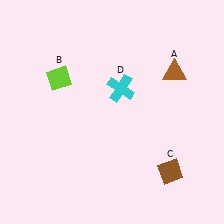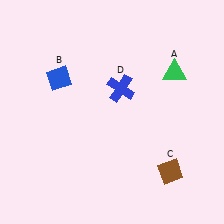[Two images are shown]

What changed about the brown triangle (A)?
In Image 1, A is brown. In Image 2, it changed to green.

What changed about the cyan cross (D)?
In Image 1, D is cyan. In Image 2, it changed to blue.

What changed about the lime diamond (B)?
In Image 1, B is lime. In Image 2, it changed to blue.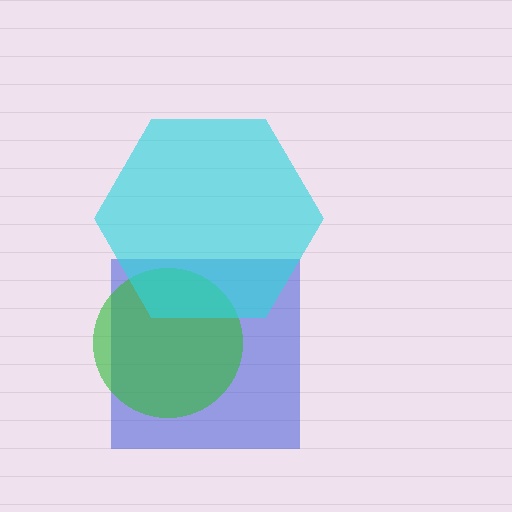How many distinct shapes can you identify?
There are 3 distinct shapes: a blue square, a green circle, a cyan hexagon.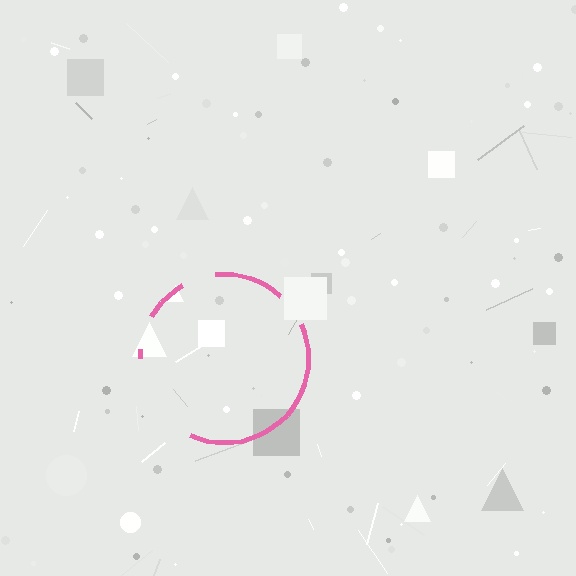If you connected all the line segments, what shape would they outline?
They would outline a circle.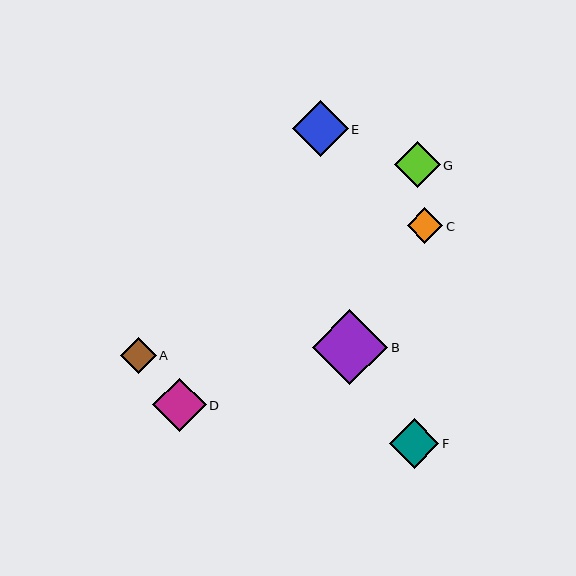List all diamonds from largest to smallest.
From largest to smallest: B, E, D, F, G, A, C.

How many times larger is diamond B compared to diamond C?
Diamond B is approximately 2.1 times the size of diamond C.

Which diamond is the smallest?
Diamond C is the smallest with a size of approximately 36 pixels.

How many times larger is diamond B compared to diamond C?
Diamond B is approximately 2.1 times the size of diamond C.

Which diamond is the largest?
Diamond B is the largest with a size of approximately 75 pixels.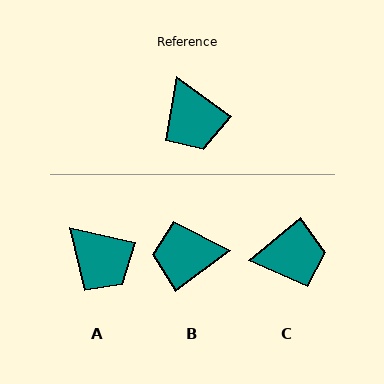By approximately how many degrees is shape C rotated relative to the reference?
Approximately 75 degrees counter-clockwise.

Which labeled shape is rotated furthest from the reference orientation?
B, about 108 degrees away.